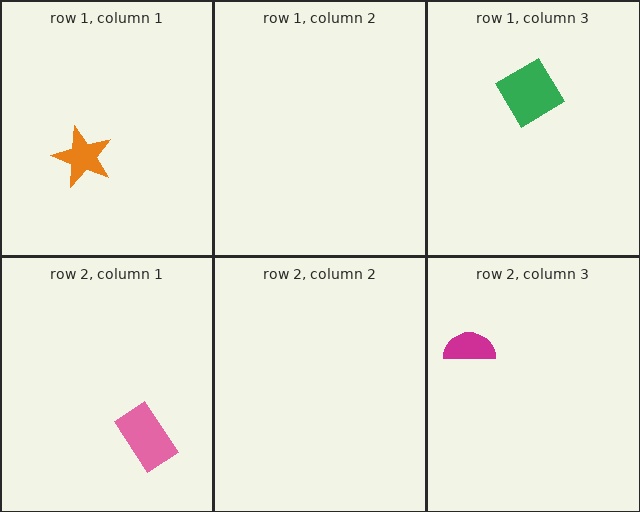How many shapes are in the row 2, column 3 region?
1.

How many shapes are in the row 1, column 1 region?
1.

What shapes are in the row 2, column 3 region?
The magenta semicircle.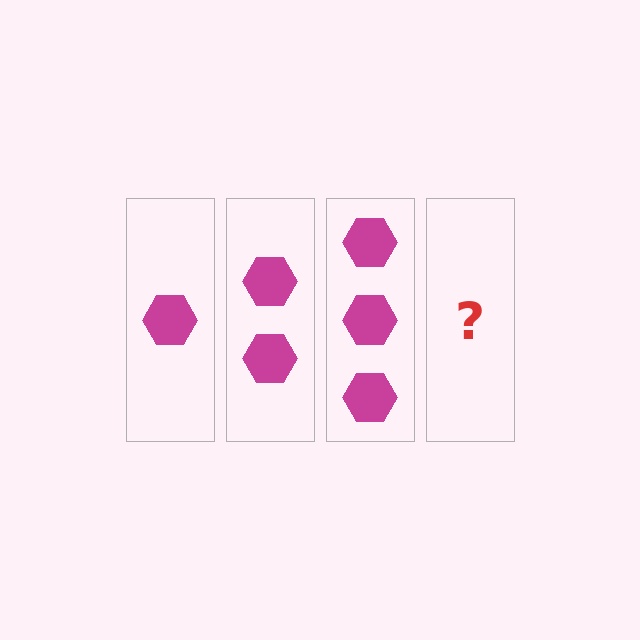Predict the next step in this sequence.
The next step is 4 hexagons.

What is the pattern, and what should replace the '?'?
The pattern is that each step adds one more hexagon. The '?' should be 4 hexagons.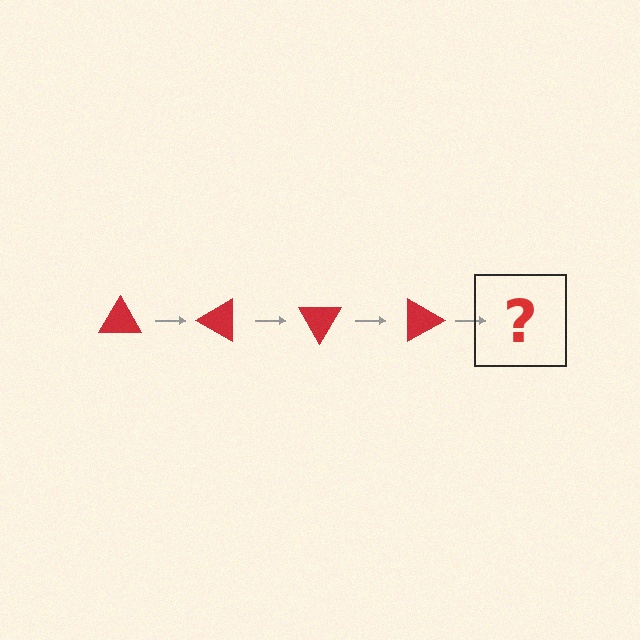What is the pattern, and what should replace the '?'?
The pattern is that the triangle rotates 30 degrees each step. The '?' should be a red triangle rotated 120 degrees.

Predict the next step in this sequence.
The next step is a red triangle rotated 120 degrees.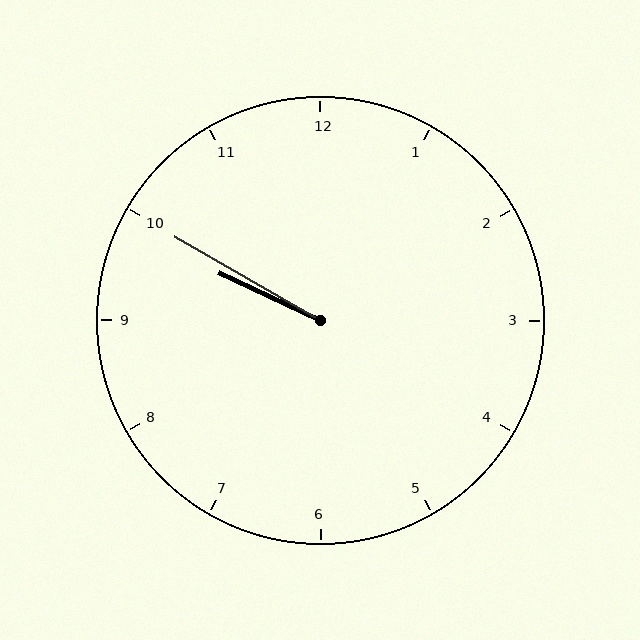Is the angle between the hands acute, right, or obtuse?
It is acute.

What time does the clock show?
9:50.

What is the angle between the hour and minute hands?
Approximately 5 degrees.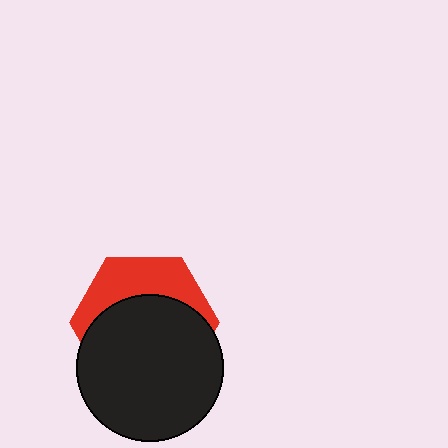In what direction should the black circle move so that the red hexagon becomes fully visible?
The black circle should move down. That is the shortest direction to clear the overlap and leave the red hexagon fully visible.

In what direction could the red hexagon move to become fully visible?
The red hexagon could move up. That would shift it out from behind the black circle entirely.